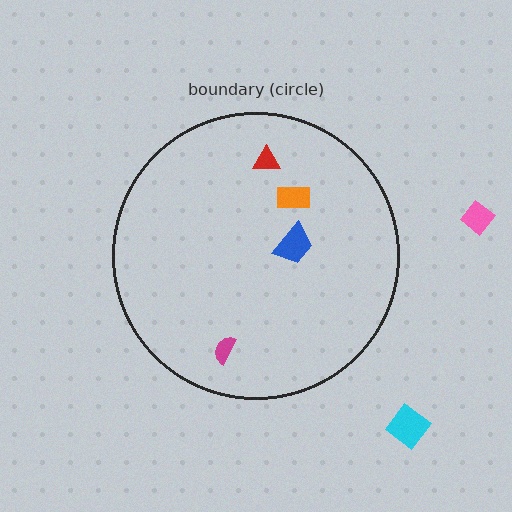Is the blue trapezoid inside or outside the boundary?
Inside.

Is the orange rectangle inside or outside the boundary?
Inside.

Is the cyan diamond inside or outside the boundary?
Outside.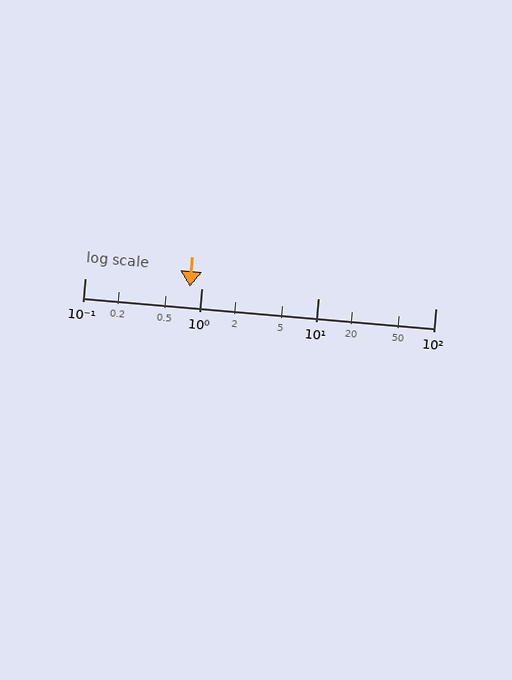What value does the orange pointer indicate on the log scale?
The pointer indicates approximately 0.8.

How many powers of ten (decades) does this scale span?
The scale spans 3 decades, from 0.1 to 100.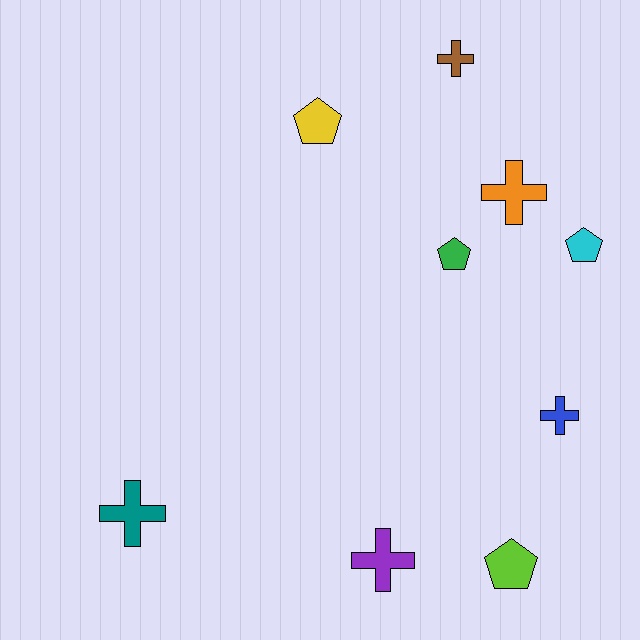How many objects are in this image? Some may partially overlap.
There are 9 objects.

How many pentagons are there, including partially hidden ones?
There are 4 pentagons.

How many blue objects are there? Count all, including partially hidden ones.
There is 1 blue object.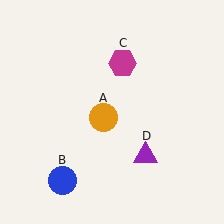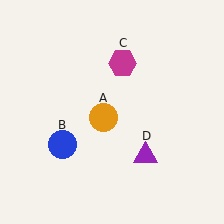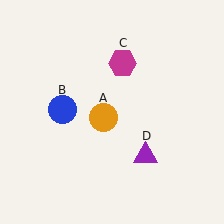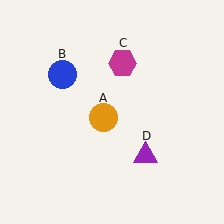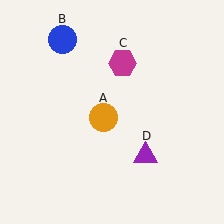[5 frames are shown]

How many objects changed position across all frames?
1 object changed position: blue circle (object B).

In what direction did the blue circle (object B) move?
The blue circle (object B) moved up.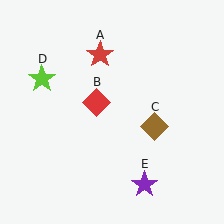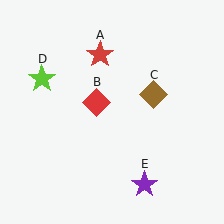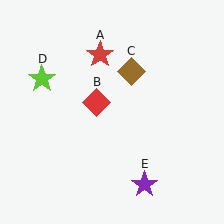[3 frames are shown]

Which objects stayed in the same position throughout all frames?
Red star (object A) and red diamond (object B) and lime star (object D) and purple star (object E) remained stationary.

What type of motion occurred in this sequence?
The brown diamond (object C) rotated counterclockwise around the center of the scene.